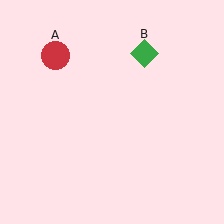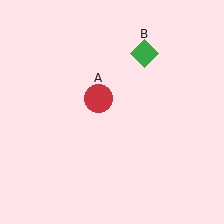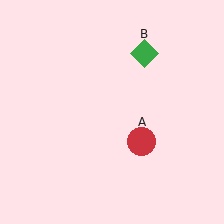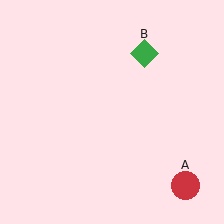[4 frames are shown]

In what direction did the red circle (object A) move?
The red circle (object A) moved down and to the right.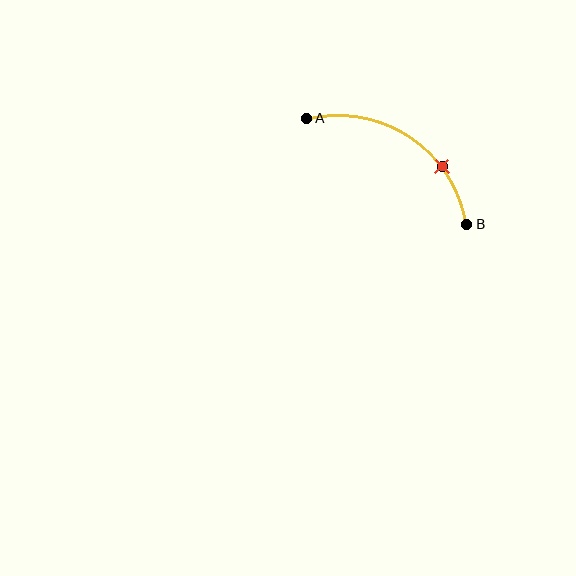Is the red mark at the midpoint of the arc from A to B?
No. The red mark lies on the arc but is closer to endpoint B. The arc midpoint would be at the point on the curve equidistant along the arc from both A and B.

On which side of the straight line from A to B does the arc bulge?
The arc bulges above the straight line connecting A and B.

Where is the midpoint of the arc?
The arc midpoint is the point on the curve farthest from the straight line joining A and B. It sits above that line.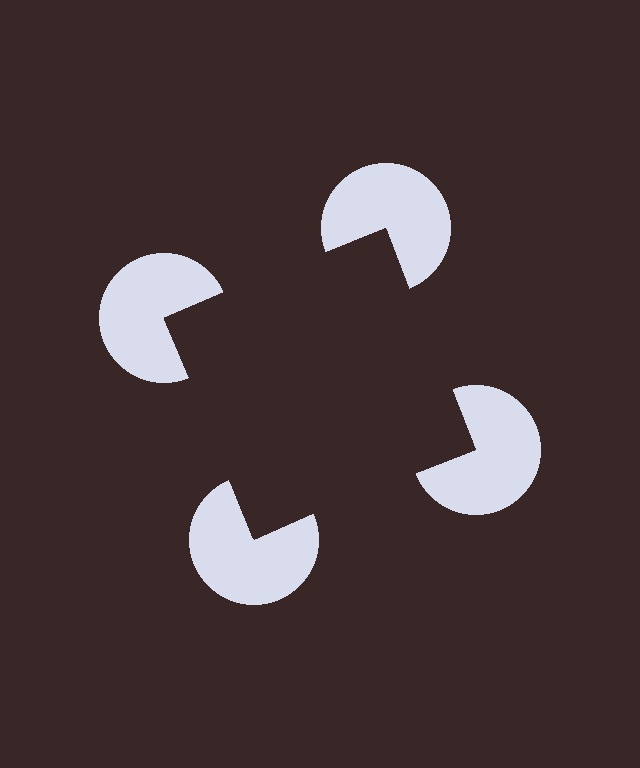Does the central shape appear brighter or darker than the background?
It typically appears slightly darker than the background, even though no actual brightness change is drawn.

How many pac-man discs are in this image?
There are 4 — one at each vertex of the illusory square.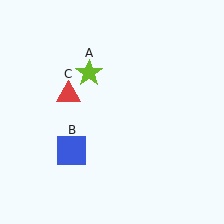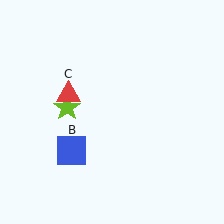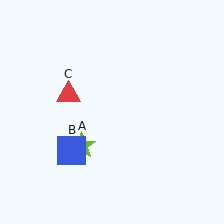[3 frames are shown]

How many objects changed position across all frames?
1 object changed position: lime star (object A).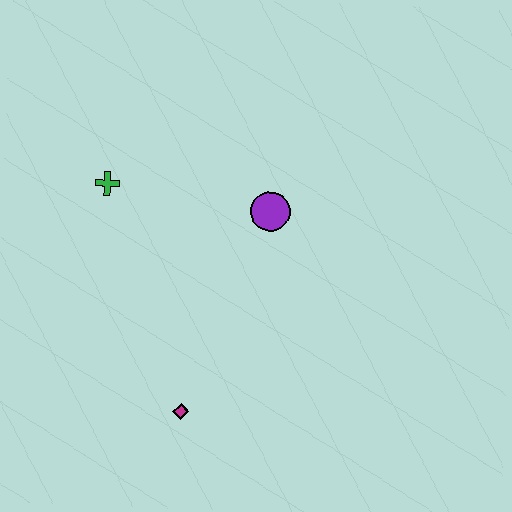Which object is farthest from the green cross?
The magenta diamond is farthest from the green cross.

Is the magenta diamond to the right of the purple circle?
No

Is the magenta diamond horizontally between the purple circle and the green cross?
Yes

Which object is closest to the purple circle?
The green cross is closest to the purple circle.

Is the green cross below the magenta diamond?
No